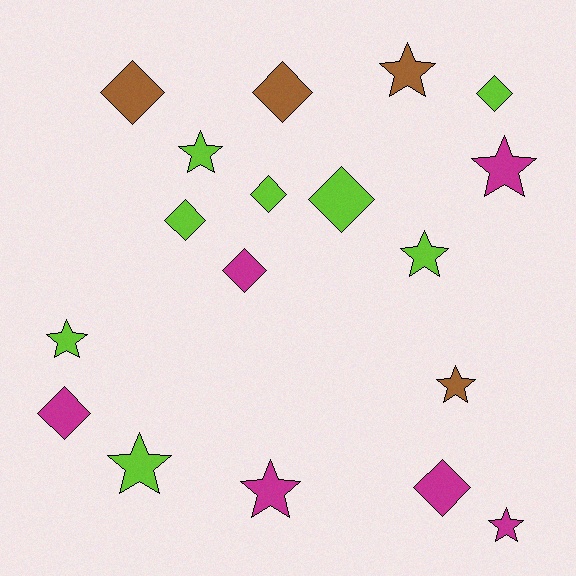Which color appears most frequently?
Lime, with 8 objects.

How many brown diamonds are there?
There are 2 brown diamonds.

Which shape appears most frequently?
Star, with 9 objects.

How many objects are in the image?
There are 18 objects.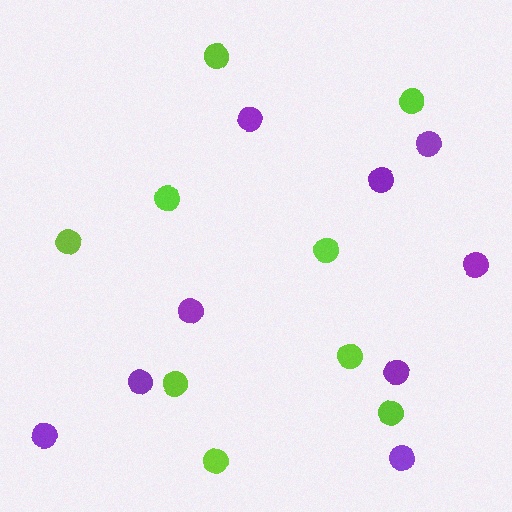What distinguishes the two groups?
There are 2 groups: one group of lime circles (9) and one group of purple circles (9).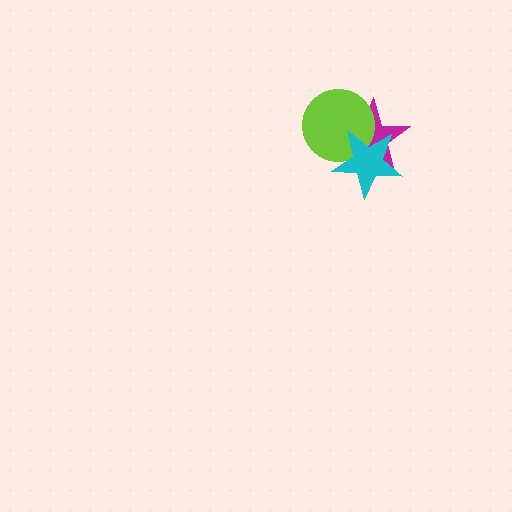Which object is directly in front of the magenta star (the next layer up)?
The lime circle is directly in front of the magenta star.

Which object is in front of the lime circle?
The cyan star is in front of the lime circle.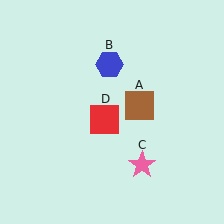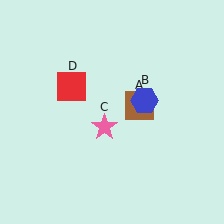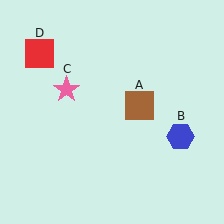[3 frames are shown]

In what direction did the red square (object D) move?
The red square (object D) moved up and to the left.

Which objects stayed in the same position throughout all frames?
Brown square (object A) remained stationary.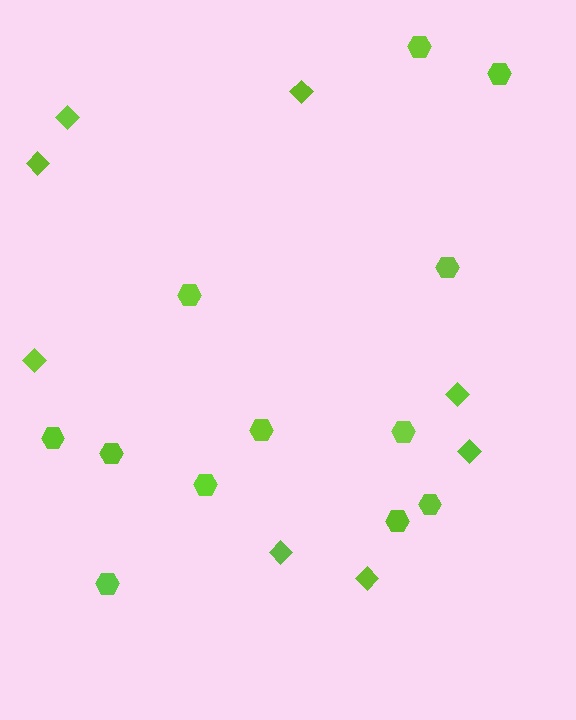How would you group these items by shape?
There are 2 groups: one group of diamonds (8) and one group of hexagons (12).